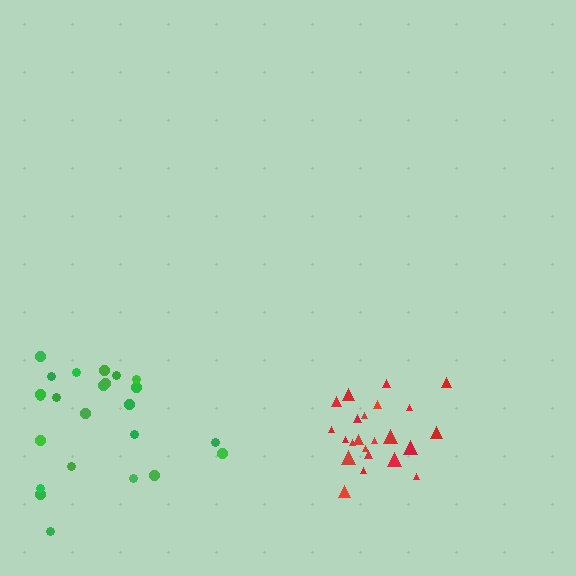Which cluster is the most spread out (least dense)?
Green.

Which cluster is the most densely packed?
Red.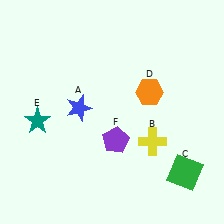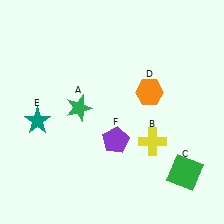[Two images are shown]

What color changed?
The star (A) changed from blue in Image 1 to green in Image 2.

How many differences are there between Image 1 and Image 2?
There is 1 difference between the two images.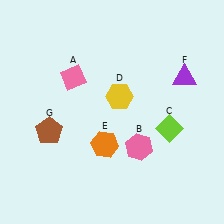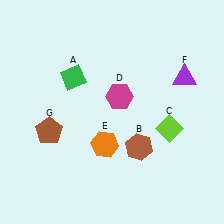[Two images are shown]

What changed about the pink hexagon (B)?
In Image 1, B is pink. In Image 2, it changed to brown.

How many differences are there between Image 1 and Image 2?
There are 3 differences between the two images.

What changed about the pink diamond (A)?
In Image 1, A is pink. In Image 2, it changed to green.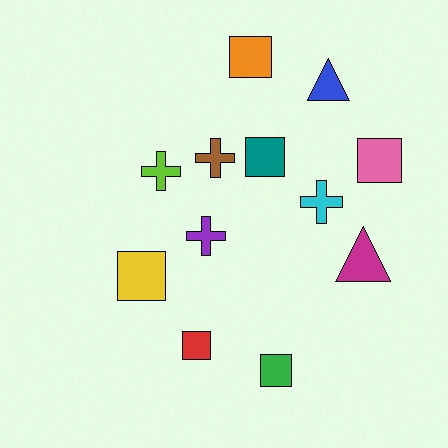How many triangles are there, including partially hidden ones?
There are 2 triangles.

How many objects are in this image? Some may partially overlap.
There are 12 objects.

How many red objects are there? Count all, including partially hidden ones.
There is 1 red object.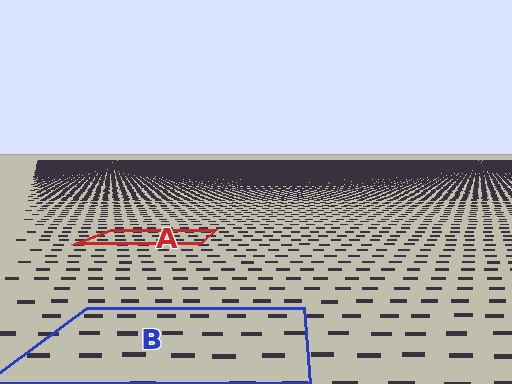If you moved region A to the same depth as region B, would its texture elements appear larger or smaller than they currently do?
They would appear larger. At a closer depth, the same texture elements are projected at a bigger on-screen size.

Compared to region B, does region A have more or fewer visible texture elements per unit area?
Region A has more texture elements per unit area — they are packed more densely because it is farther away.